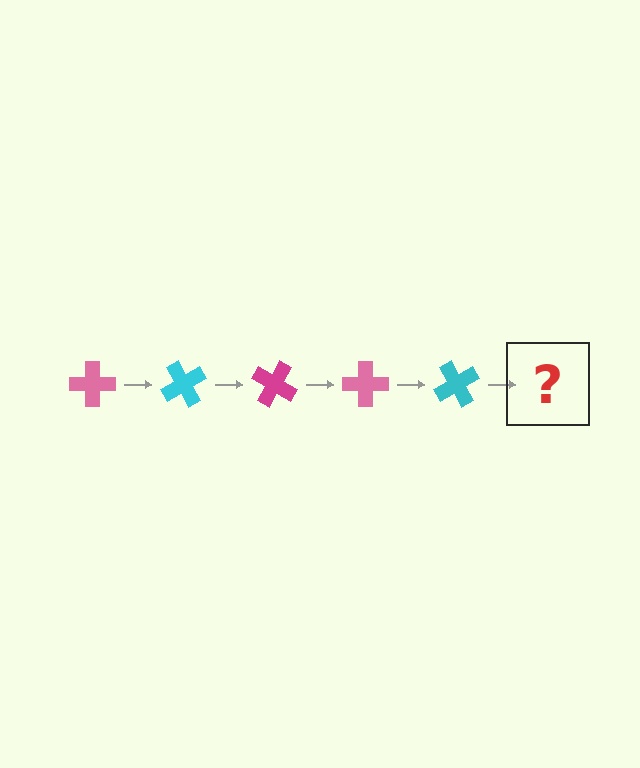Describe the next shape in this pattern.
It should be a magenta cross, rotated 300 degrees from the start.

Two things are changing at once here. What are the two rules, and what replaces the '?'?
The two rules are that it rotates 60 degrees each step and the color cycles through pink, cyan, and magenta. The '?' should be a magenta cross, rotated 300 degrees from the start.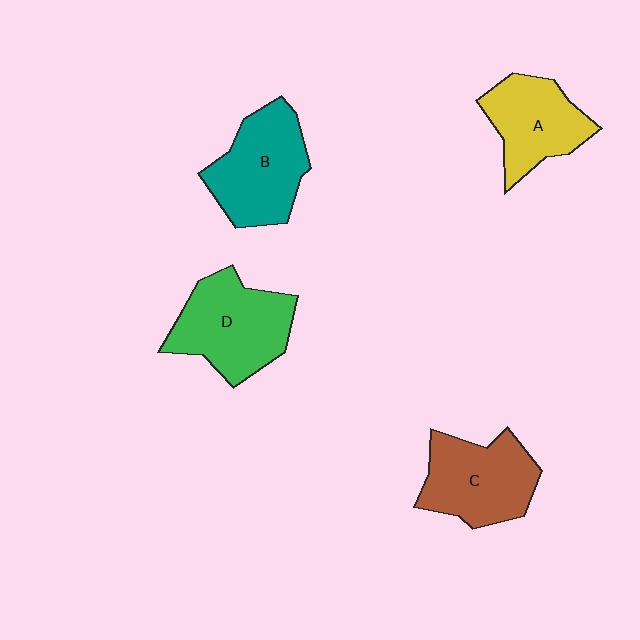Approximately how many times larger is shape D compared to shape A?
Approximately 1.3 times.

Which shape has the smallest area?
Shape A (yellow).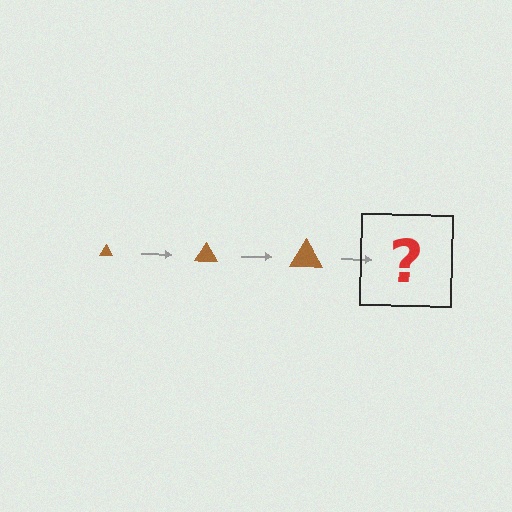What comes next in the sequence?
The next element should be a brown triangle, larger than the previous one.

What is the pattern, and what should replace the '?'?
The pattern is that the triangle gets progressively larger each step. The '?' should be a brown triangle, larger than the previous one.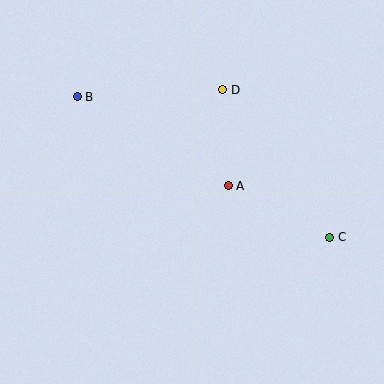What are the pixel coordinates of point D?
Point D is at (223, 90).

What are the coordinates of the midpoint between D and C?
The midpoint between D and C is at (276, 164).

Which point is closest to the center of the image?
Point A at (228, 186) is closest to the center.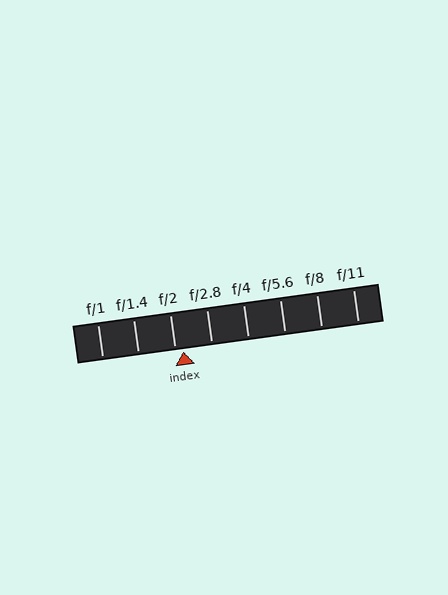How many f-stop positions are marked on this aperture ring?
There are 8 f-stop positions marked.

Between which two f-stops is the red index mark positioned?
The index mark is between f/2 and f/2.8.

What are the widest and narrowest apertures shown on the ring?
The widest aperture shown is f/1 and the narrowest is f/11.